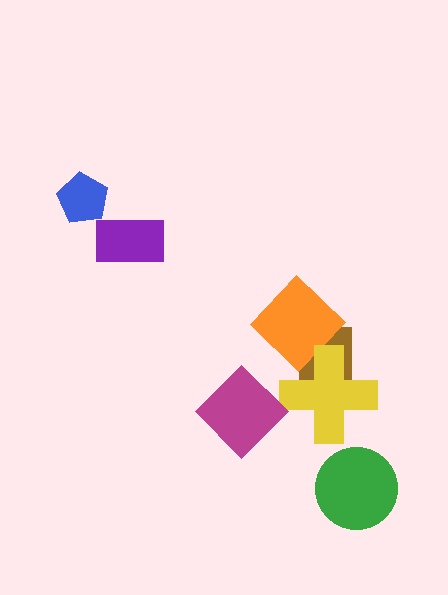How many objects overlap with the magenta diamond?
0 objects overlap with the magenta diamond.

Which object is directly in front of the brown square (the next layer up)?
The orange diamond is directly in front of the brown square.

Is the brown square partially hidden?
Yes, it is partially covered by another shape.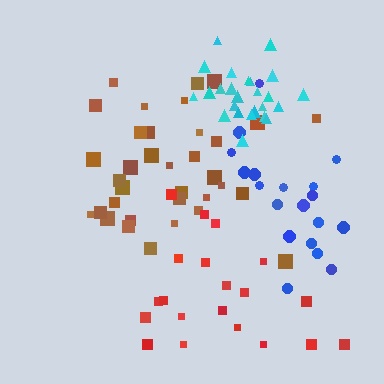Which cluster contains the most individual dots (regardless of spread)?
Brown (35).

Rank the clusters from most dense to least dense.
cyan, brown, blue, red.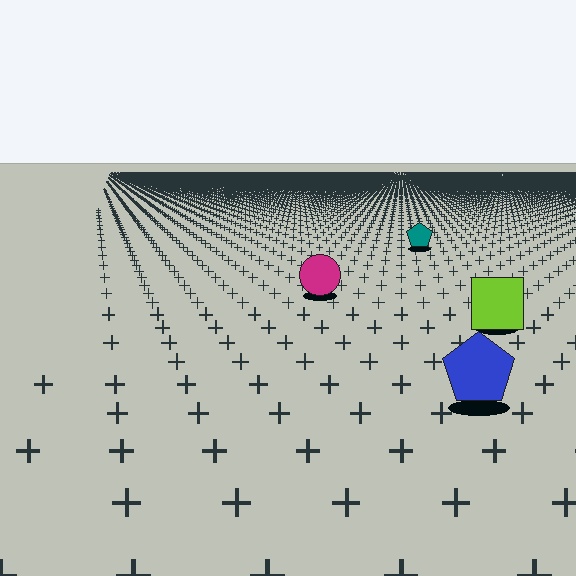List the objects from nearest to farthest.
From nearest to farthest: the blue pentagon, the lime square, the magenta circle, the teal pentagon.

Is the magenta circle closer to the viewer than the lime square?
No. The lime square is closer — you can tell from the texture gradient: the ground texture is coarser near it.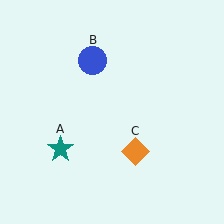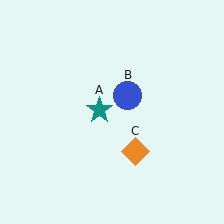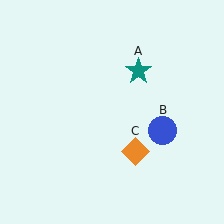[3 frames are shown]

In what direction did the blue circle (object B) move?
The blue circle (object B) moved down and to the right.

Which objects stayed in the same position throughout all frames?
Orange diamond (object C) remained stationary.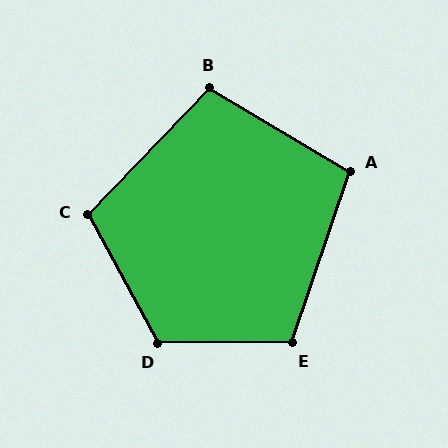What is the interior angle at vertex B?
Approximately 103 degrees (obtuse).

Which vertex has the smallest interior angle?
A, at approximately 102 degrees.